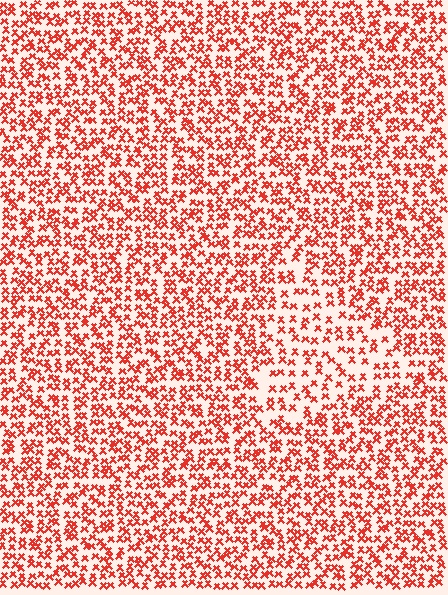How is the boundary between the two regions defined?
The boundary is defined by a change in element density (approximately 1.7x ratio). All elements are the same color, size, and shape.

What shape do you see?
I see a triangle.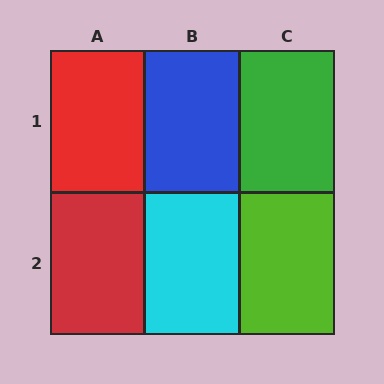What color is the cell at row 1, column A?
Red.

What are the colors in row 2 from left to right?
Red, cyan, lime.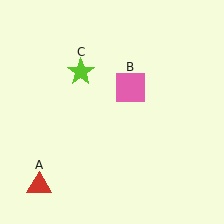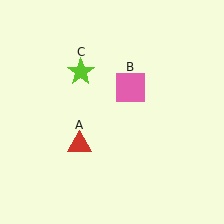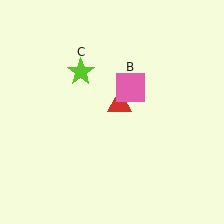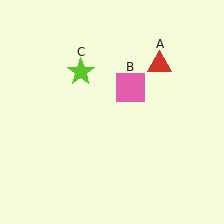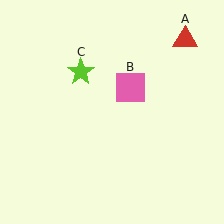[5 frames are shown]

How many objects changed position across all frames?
1 object changed position: red triangle (object A).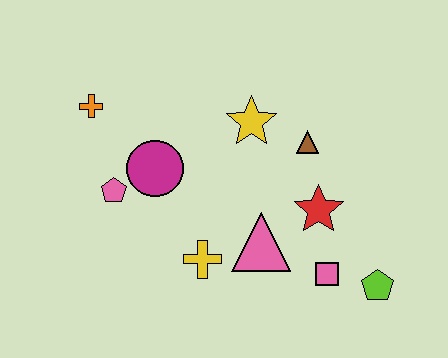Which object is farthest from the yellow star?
The lime pentagon is farthest from the yellow star.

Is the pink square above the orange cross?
No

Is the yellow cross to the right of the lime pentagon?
No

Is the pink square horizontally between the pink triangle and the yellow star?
No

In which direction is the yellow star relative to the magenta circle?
The yellow star is to the right of the magenta circle.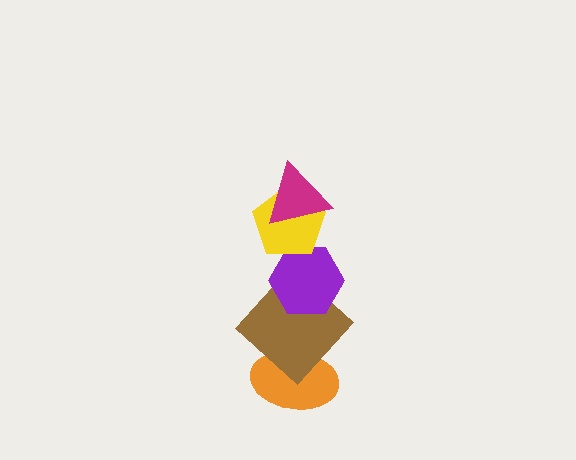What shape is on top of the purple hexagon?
The yellow pentagon is on top of the purple hexagon.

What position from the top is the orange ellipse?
The orange ellipse is 5th from the top.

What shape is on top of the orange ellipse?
The brown diamond is on top of the orange ellipse.